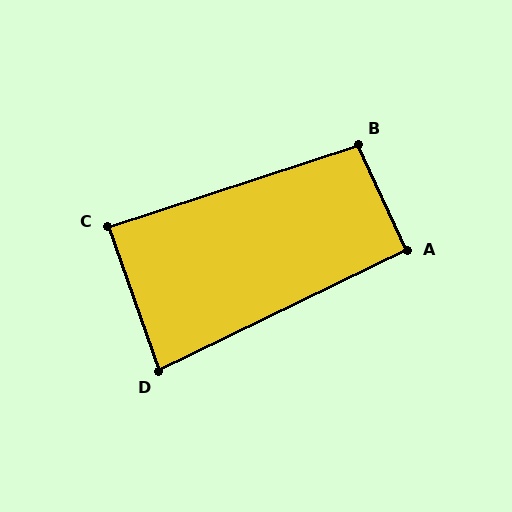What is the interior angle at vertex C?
Approximately 89 degrees (approximately right).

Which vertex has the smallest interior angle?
D, at approximately 83 degrees.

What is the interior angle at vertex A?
Approximately 91 degrees (approximately right).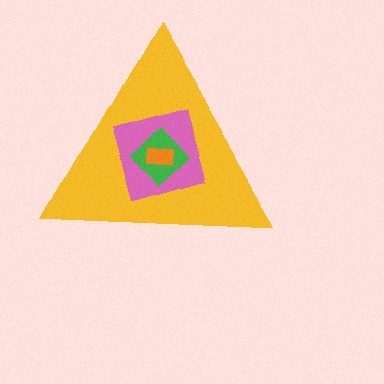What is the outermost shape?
The yellow triangle.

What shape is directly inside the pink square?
The green diamond.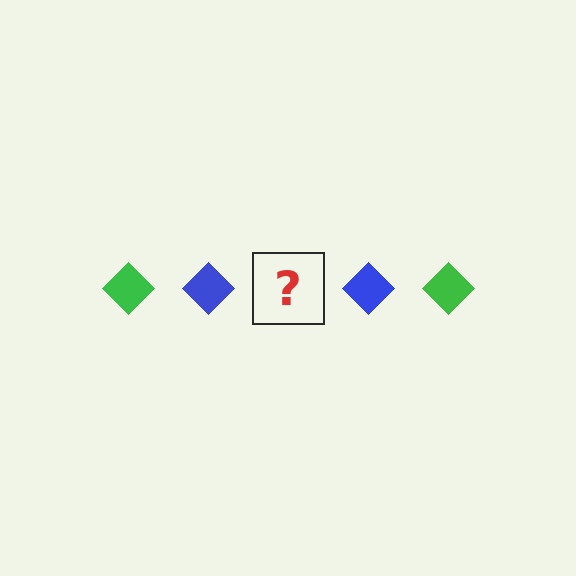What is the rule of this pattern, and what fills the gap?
The rule is that the pattern cycles through green, blue diamonds. The gap should be filled with a green diamond.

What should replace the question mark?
The question mark should be replaced with a green diamond.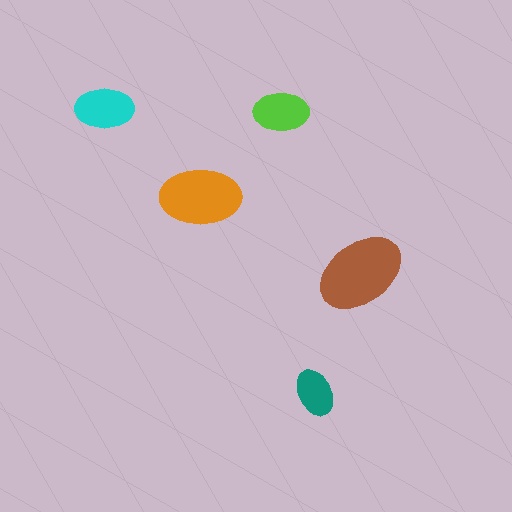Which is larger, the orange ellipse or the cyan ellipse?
The orange one.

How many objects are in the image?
There are 5 objects in the image.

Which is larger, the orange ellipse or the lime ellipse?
The orange one.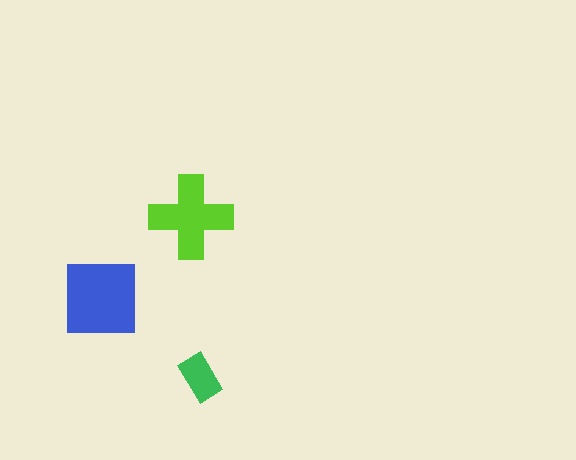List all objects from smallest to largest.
The green rectangle, the lime cross, the blue square.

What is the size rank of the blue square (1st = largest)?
1st.